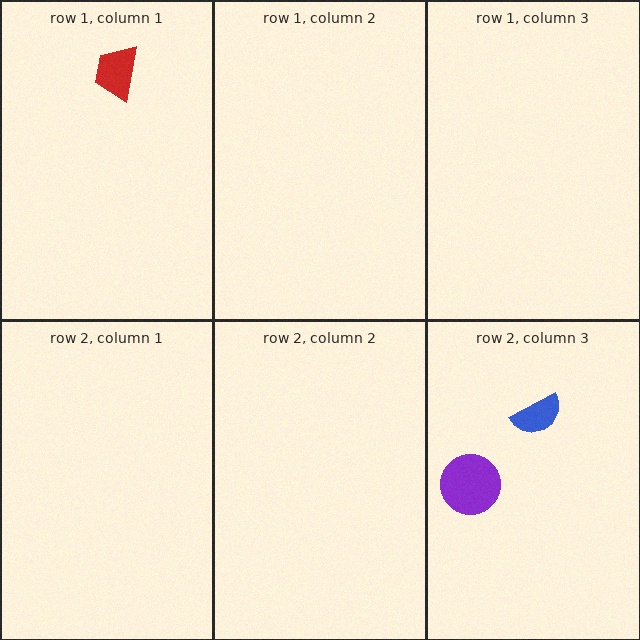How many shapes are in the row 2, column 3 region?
2.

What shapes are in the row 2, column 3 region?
The blue semicircle, the purple circle.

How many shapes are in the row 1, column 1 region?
1.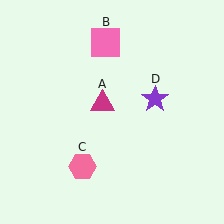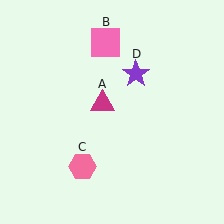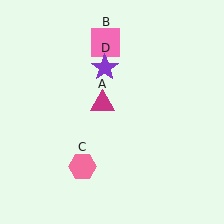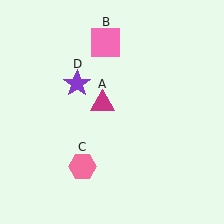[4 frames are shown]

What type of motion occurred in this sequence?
The purple star (object D) rotated counterclockwise around the center of the scene.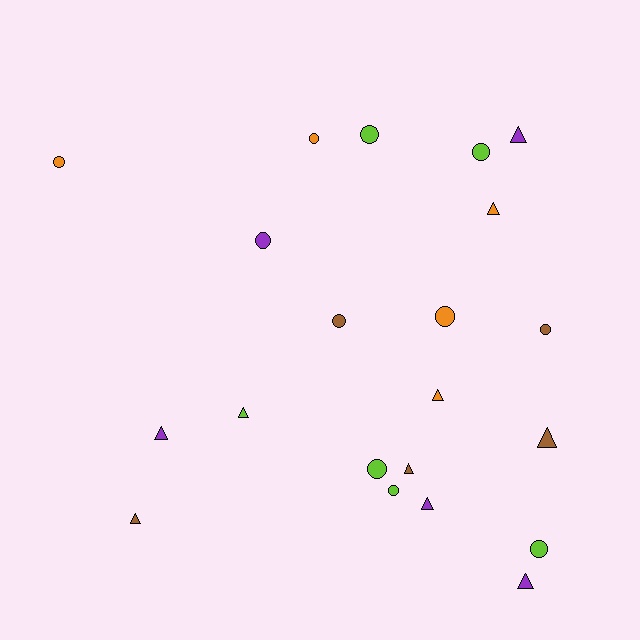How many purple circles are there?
There is 1 purple circle.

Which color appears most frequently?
Lime, with 6 objects.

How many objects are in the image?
There are 21 objects.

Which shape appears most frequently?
Circle, with 11 objects.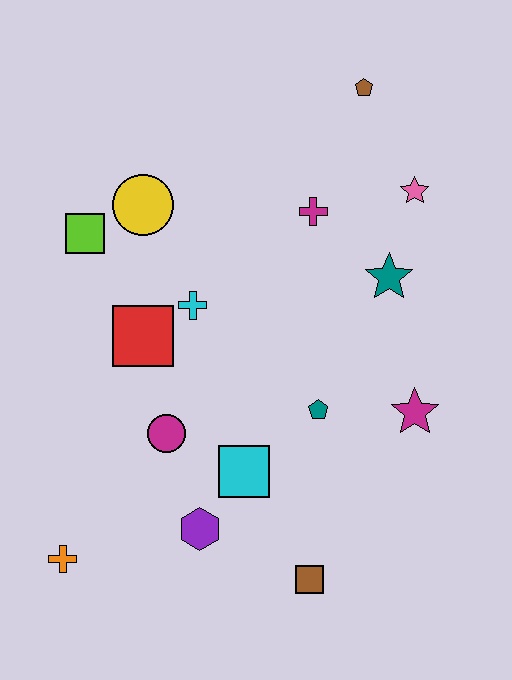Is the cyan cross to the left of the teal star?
Yes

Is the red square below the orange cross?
No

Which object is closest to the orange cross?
The purple hexagon is closest to the orange cross.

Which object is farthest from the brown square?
The brown pentagon is farthest from the brown square.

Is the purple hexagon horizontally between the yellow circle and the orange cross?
No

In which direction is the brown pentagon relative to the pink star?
The brown pentagon is above the pink star.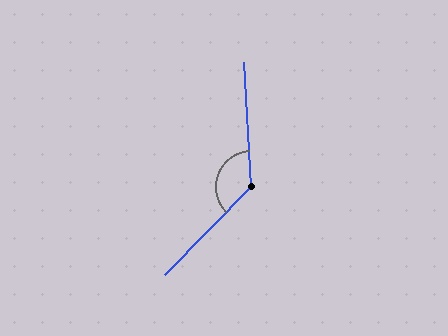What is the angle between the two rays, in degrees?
Approximately 132 degrees.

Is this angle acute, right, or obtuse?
It is obtuse.